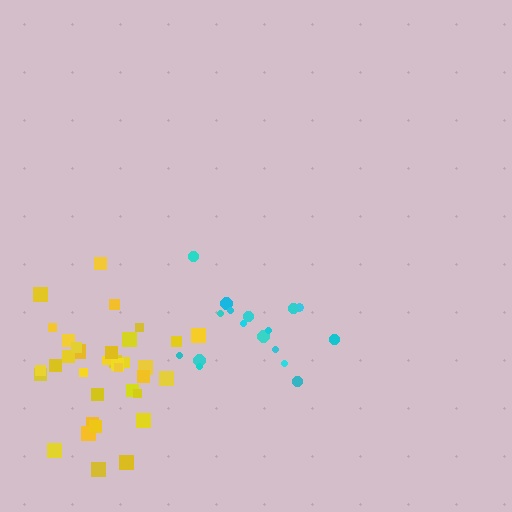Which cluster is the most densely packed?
Yellow.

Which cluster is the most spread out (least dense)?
Cyan.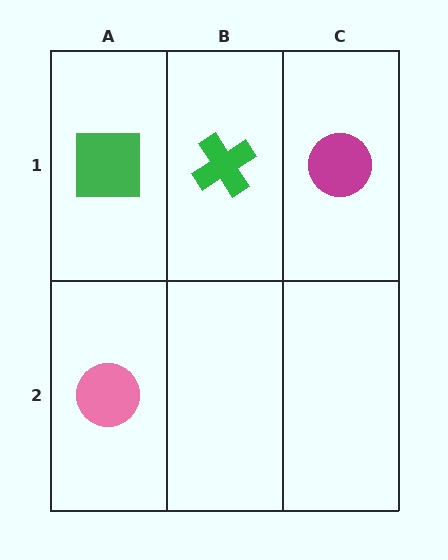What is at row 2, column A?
A pink circle.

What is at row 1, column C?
A magenta circle.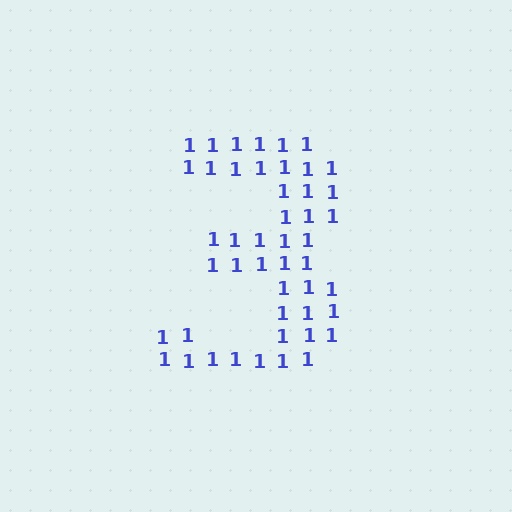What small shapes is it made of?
It is made of small digit 1's.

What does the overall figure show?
The overall figure shows the digit 3.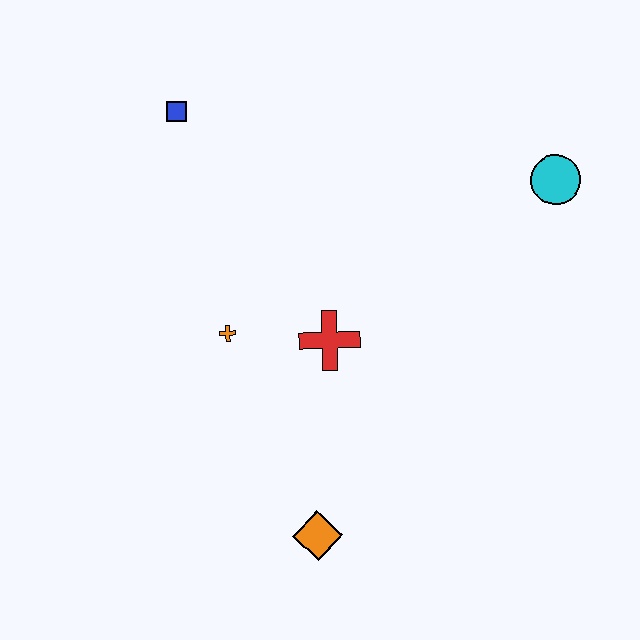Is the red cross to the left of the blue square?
No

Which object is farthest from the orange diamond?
The blue square is farthest from the orange diamond.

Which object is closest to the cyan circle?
The red cross is closest to the cyan circle.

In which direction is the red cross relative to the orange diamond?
The red cross is above the orange diamond.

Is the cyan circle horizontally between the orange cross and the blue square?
No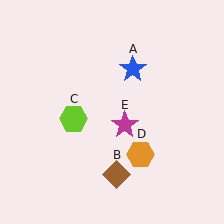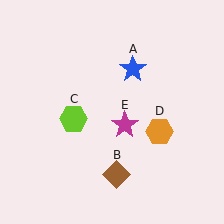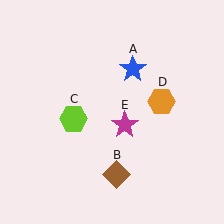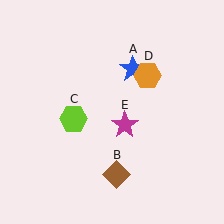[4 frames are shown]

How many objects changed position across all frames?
1 object changed position: orange hexagon (object D).